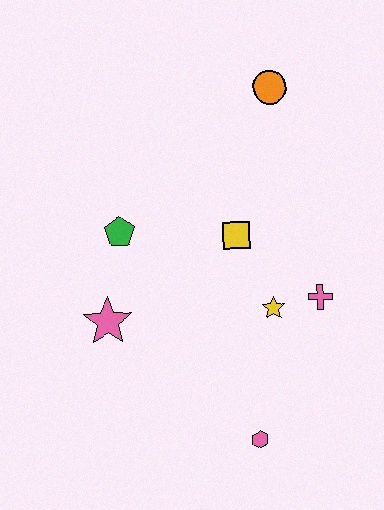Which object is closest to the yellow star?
The pink cross is closest to the yellow star.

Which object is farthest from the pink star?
The orange circle is farthest from the pink star.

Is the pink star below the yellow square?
Yes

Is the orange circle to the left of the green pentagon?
No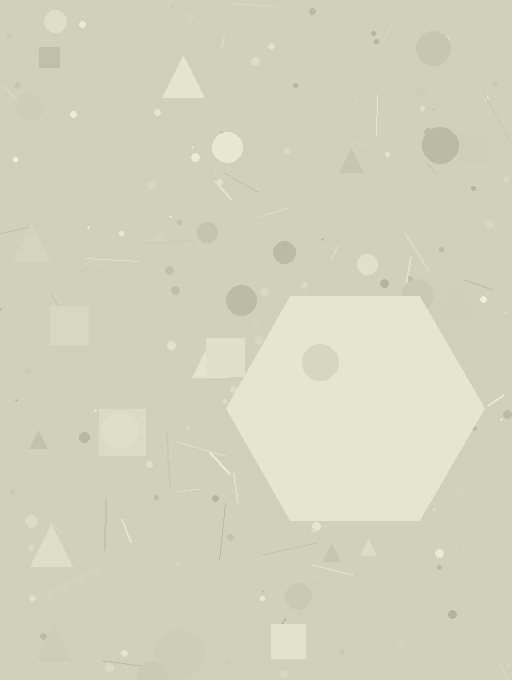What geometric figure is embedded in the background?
A hexagon is embedded in the background.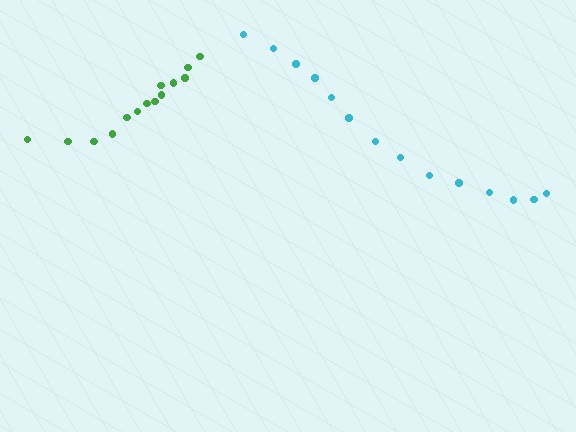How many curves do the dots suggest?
There are 2 distinct paths.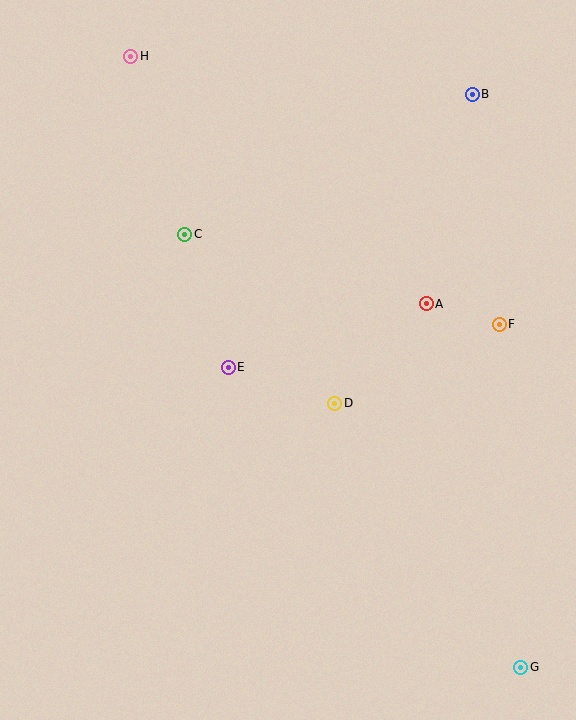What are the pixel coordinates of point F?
Point F is at (499, 324).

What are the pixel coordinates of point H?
Point H is at (131, 56).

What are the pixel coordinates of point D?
Point D is at (335, 403).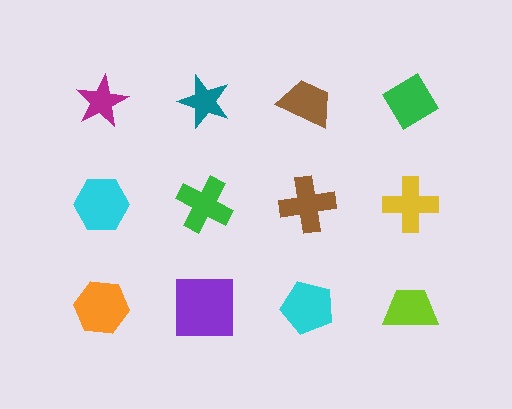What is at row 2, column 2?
A green cross.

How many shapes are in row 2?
4 shapes.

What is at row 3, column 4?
A lime trapezoid.